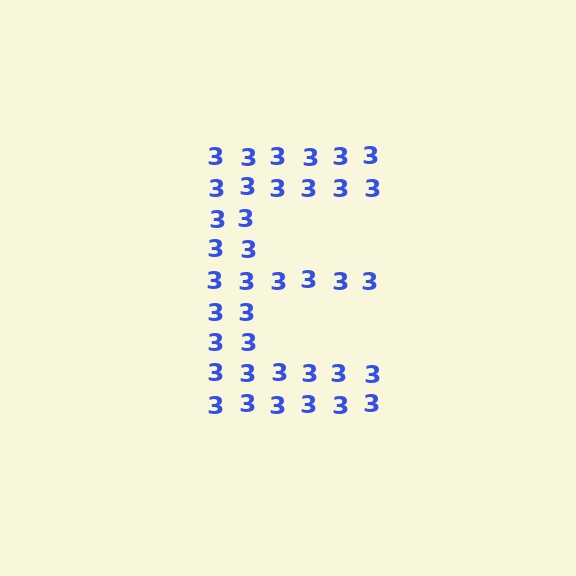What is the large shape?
The large shape is the letter E.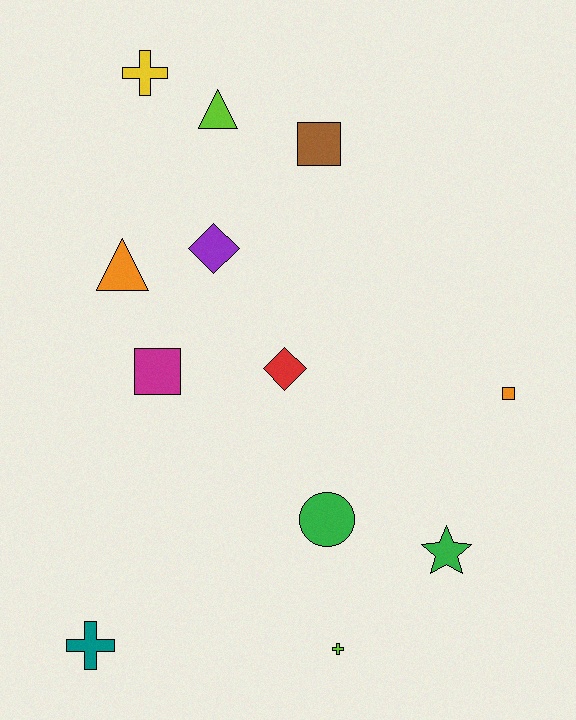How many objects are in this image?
There are 12 objects.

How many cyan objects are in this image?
There are no cyan objects.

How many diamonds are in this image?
There are 2 diamonds.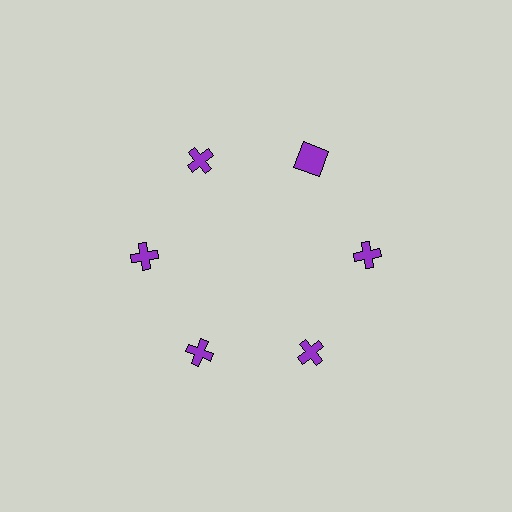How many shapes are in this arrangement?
There are 6 shapes arranged in a ring pattern.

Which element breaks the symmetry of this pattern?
The purple square at roughly the 1 o'clock position breaks the symmetry. All other shapes are purple crosses.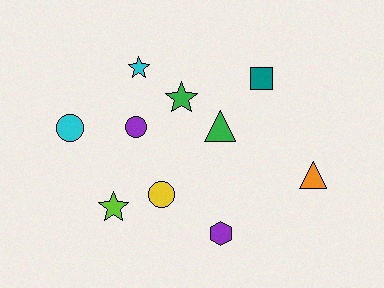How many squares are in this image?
There is 1 square.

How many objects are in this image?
There are 10 objects.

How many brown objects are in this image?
There are no brown objects.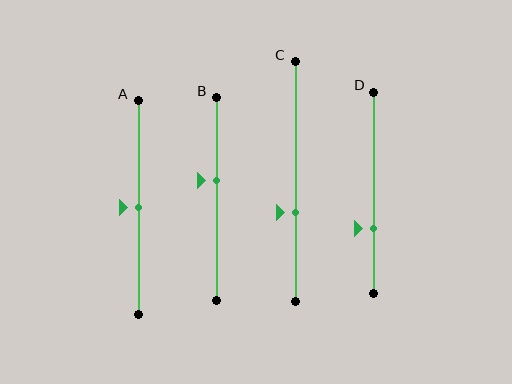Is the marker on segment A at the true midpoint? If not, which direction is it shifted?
Yes, the marker on segment A is at the true midpoint.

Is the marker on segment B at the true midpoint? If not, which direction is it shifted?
No, the marker on segment B is shifted upward by about 9% of the segment length.